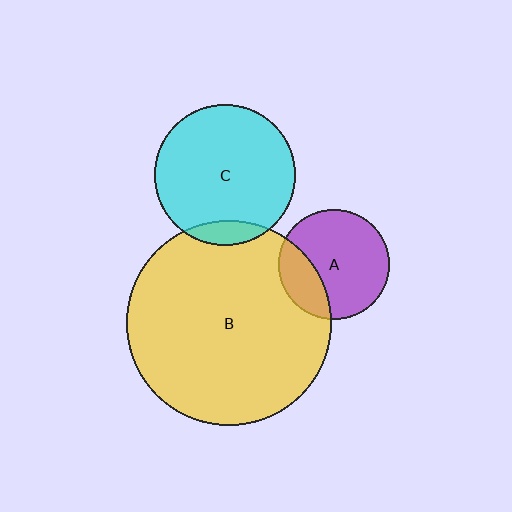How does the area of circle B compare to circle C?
Approximately 2.1 times.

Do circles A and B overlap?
Yes.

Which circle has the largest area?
Circle B (yellow).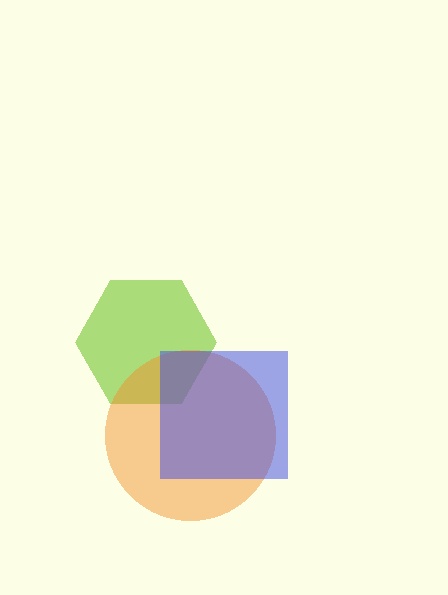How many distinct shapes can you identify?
There are 3 distinct shapes: a lime hexagon, an orange circle, a blue square.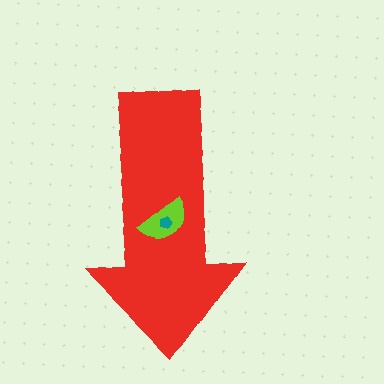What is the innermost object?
The teal pentagon.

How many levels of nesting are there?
3.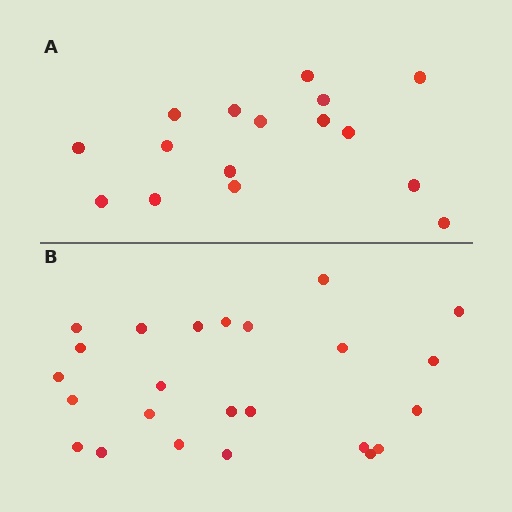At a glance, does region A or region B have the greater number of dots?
Region B (the bottom region) has more dots.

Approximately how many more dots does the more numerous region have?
Region B has roughly 8 or so more dots than region A.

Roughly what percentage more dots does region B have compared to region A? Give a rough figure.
About 50% more.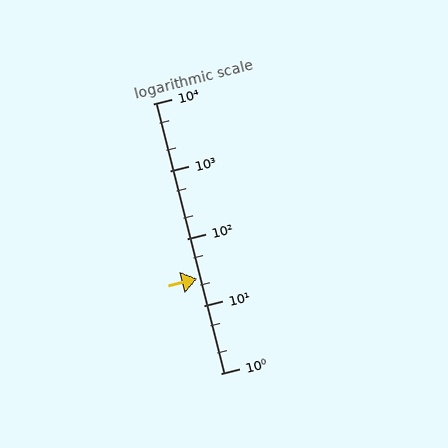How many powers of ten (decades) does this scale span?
The scale spans 4 decades, from 1 to 10000.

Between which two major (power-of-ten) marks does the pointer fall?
The pointer is between 10 and 100.